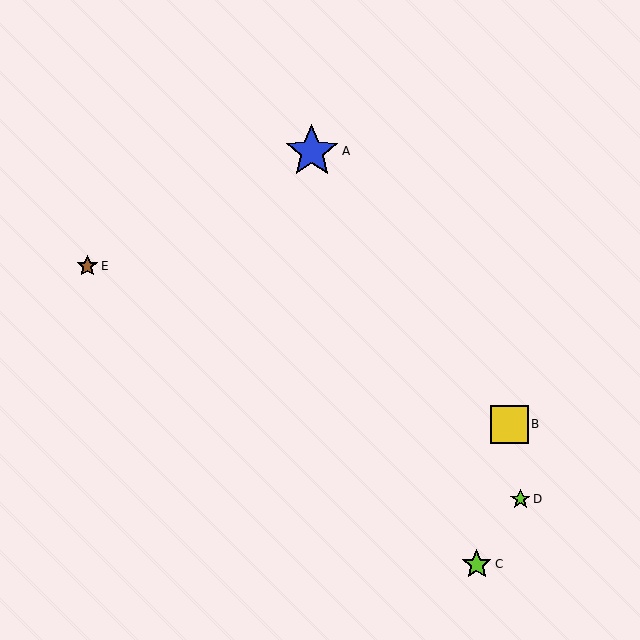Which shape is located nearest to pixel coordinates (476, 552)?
The lime star (labeled C) at (477, 564) is nearest to that location.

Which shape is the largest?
The blue star (labeled A) is the largest.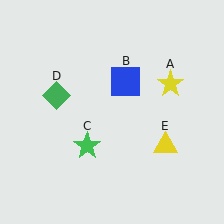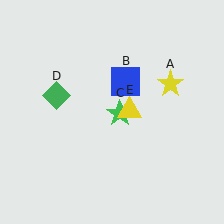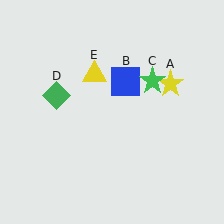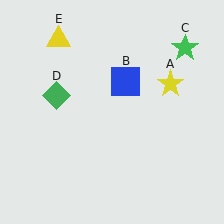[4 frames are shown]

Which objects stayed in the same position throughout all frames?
Yellow star (object A) and blue square (object B) and green diamond (object D) remained stationary.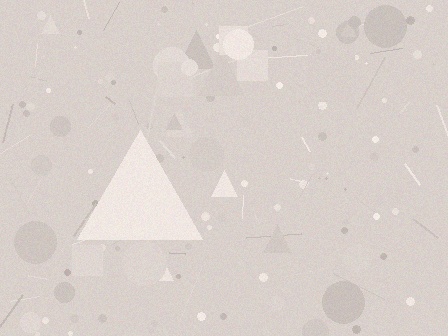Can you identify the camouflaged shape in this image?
The camouflaged shape is a triangle.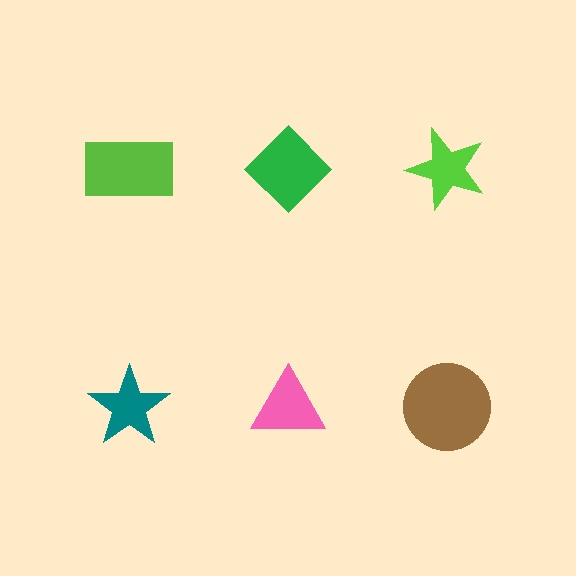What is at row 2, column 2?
A pink triangle.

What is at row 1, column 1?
A lime rectangle.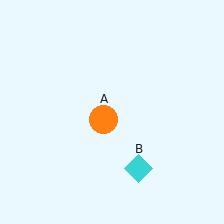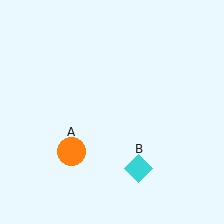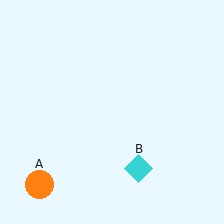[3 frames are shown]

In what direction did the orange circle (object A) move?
The orange circle (object A) moved down and to the left.